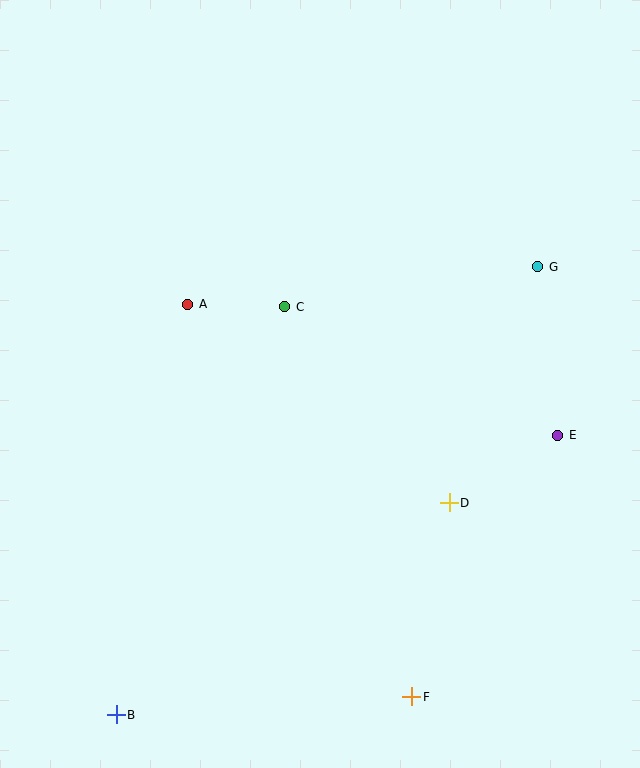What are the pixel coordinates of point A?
Point A is at (188, 304).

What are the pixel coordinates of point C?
Point C is at (285, 307).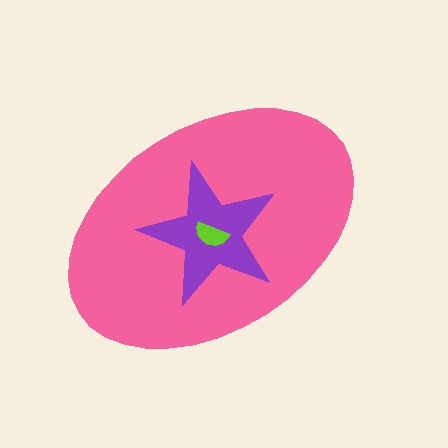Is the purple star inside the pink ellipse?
Yes.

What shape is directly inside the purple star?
The lime semicircle.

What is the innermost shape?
The lime semicircle.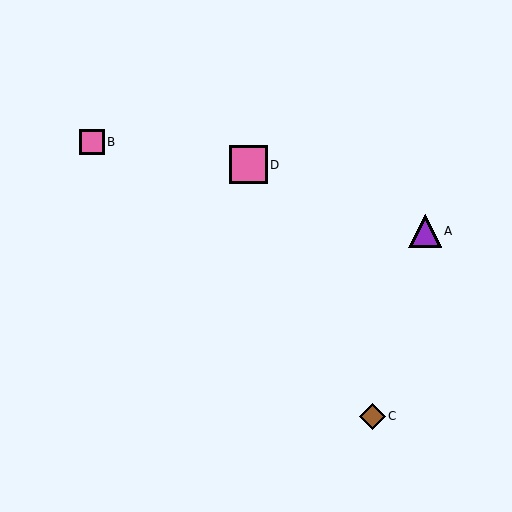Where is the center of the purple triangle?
The center of the purple triangle is at (425, 231).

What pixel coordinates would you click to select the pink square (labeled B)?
Click at (92, 142) to select the pink square B.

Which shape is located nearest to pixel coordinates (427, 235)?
The purple triangle (labeled A) at (425, 231) is nearest to that location.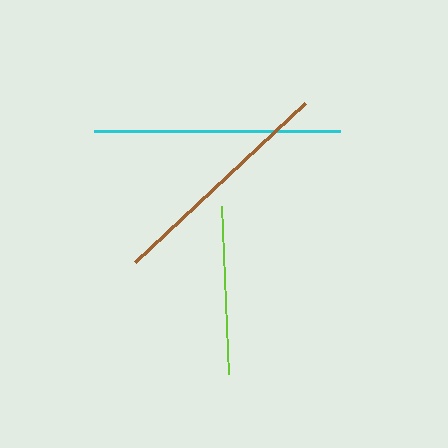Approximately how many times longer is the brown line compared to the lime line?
The brown line is approximately 1.4 times the length of the lime line.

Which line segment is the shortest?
The lime line is the shortest at approximately 168 pixels.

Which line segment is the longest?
The cyan line is the longest at approximately 246 pixels.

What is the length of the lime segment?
The lime segment is approximately 168 pixels long.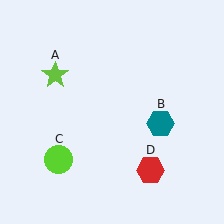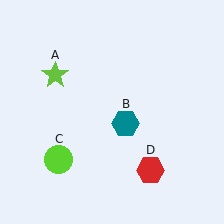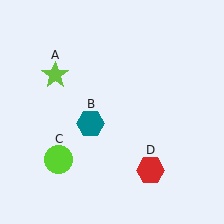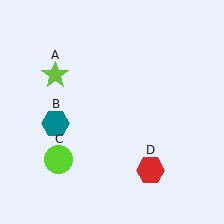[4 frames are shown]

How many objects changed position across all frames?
1 object changed position: teal hexagon (object B).